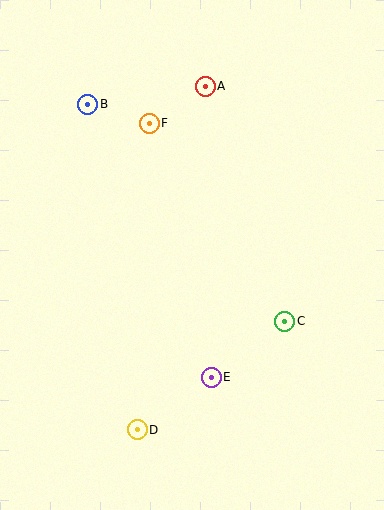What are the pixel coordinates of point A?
Point A is at (205, 86).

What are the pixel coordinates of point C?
Point C is at (285, 321).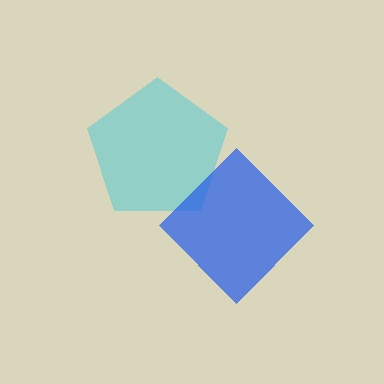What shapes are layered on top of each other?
The layered shapes are: a cyan pentagon, a blue diamond.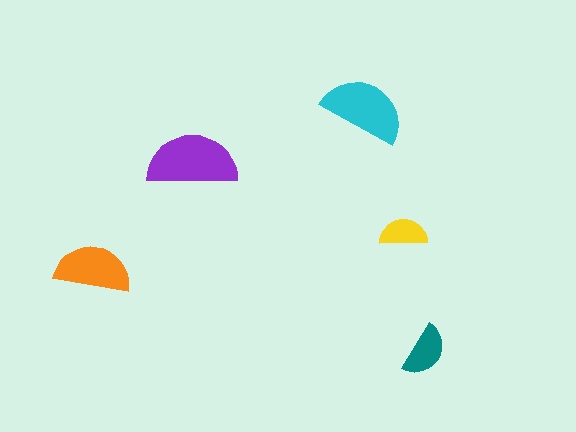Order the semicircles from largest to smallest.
the purple one, the cyan one, the orange one, the teal one, the yellow one.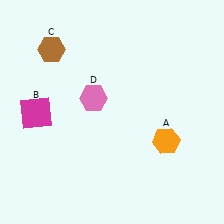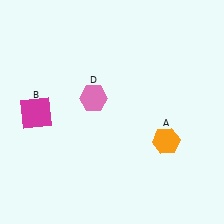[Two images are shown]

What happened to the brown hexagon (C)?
The brown hexagon (C) was removed in Image 2. It was in the top-left area of Image 1.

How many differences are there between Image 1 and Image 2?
There is 1 difference between the two images.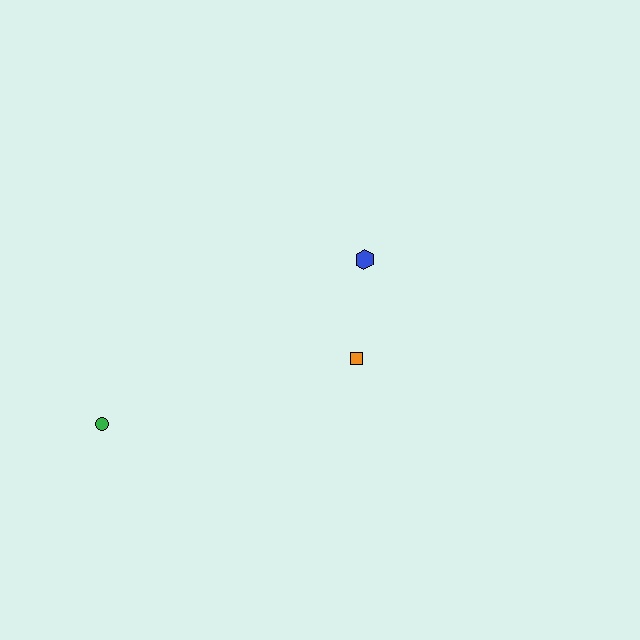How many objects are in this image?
There are 3 objects.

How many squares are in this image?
There is 1 square.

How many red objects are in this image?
There are no red objects.